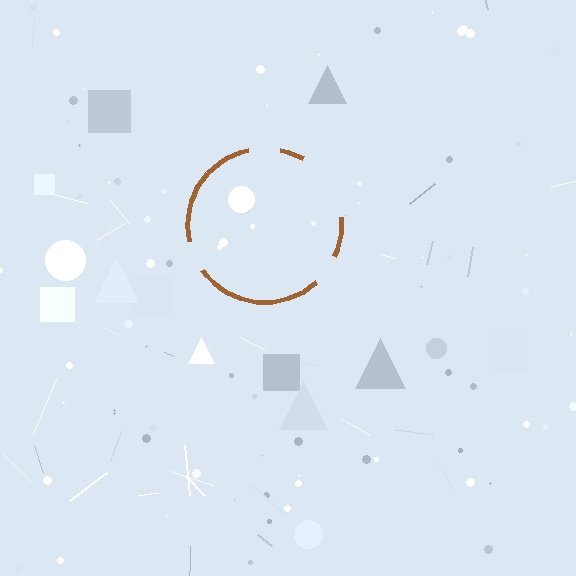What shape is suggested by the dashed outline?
The dashed outline suggests a circle.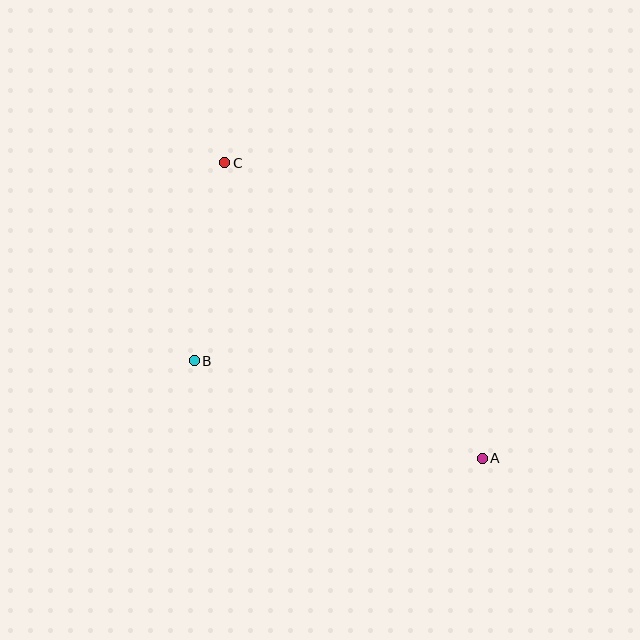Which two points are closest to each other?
Points B and C are closest to each other.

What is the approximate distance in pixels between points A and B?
The distance between A and B is approximately 304 pixels.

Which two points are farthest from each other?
Points A and C are farthest from each other.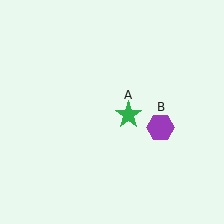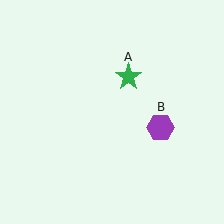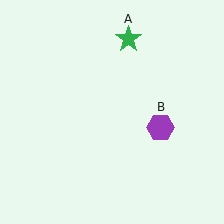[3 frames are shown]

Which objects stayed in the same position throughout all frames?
Purple hexagon (object B) remained stationary.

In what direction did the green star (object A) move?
The green star (object A) moved up.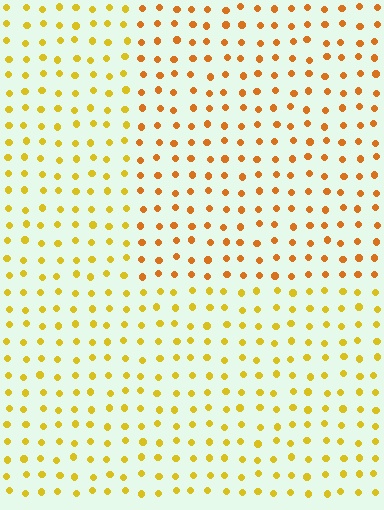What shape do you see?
I see a rectangle.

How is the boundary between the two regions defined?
The boundary is defined purely by a slight shift in hue (about 25 degrees). Spacing, size, and orientation are identical on both sides.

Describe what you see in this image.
The image is filled with small yellow elements in a uniform arrangement. A rectangle-shaped region is visible where the elements are tinted to a slightly different hue, forming a subtle color boundary.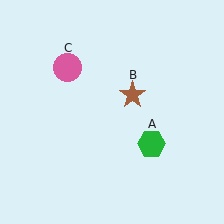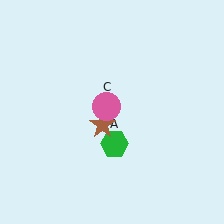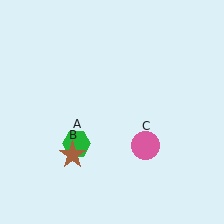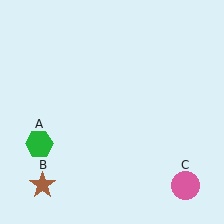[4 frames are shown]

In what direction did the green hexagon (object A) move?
The green hexagon (object A) moved left.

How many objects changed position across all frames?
3 objects changed position: green hexagon (object A), brown star (object B), pink circle (object C).